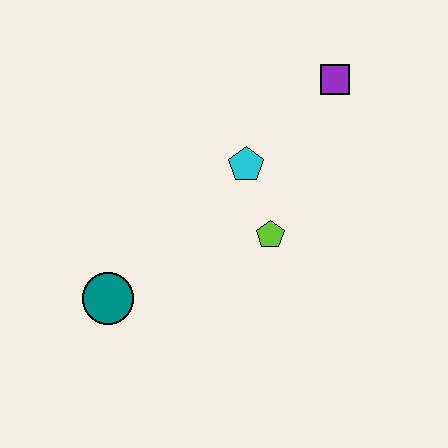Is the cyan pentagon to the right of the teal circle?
Yes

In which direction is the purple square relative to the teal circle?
The purple square is to the right of the teal circle.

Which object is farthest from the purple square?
The teal circle is farthest from the purple square.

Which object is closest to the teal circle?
The lime pentagon is closest to the teal circle.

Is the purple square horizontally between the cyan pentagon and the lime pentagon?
No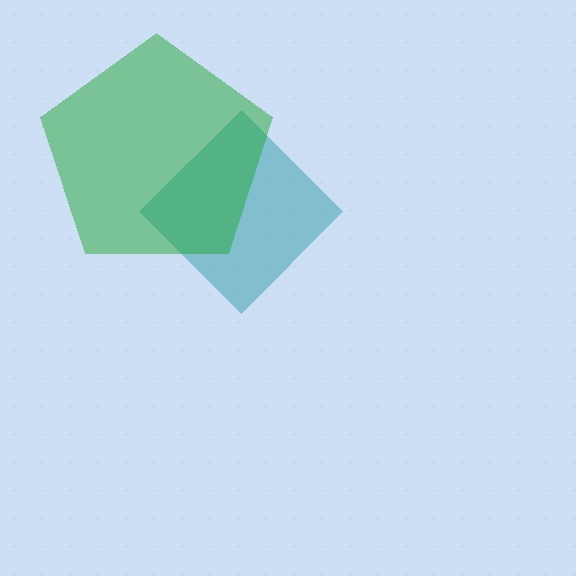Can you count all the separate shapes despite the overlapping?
Yes, there are 2 separate shapes.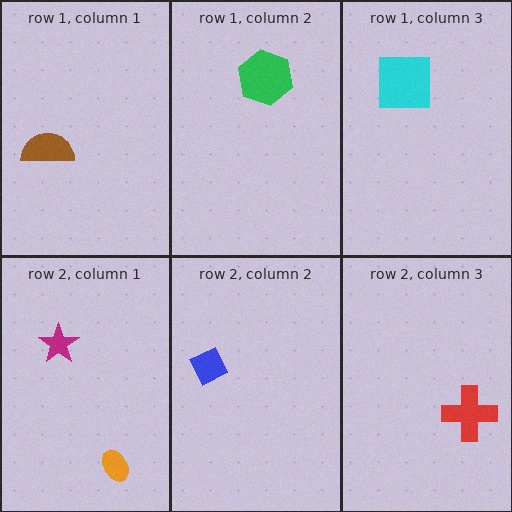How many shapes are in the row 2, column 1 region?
2.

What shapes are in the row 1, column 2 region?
The green hexagon.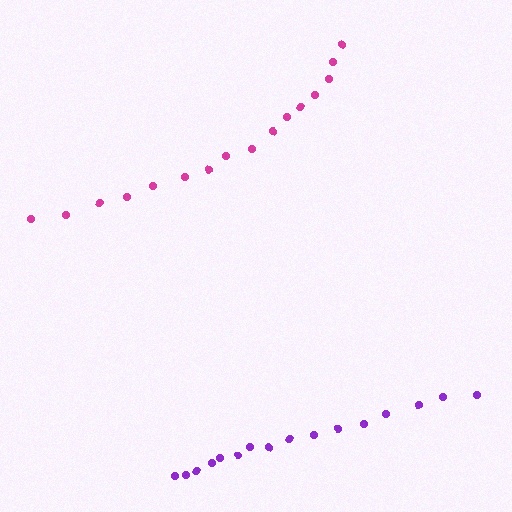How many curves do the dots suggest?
There are 2 distinct paths.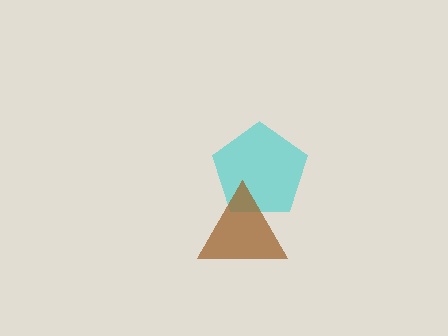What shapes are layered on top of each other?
The layered shapes are: a cyan pentagon, a brown triangle.